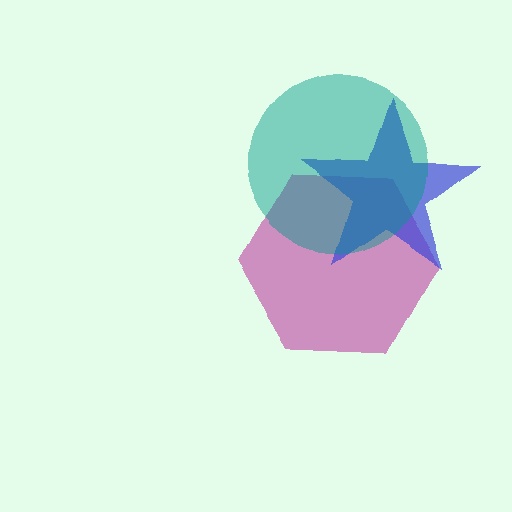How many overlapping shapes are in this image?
There are 3 overlapping shapes in the image.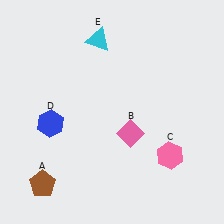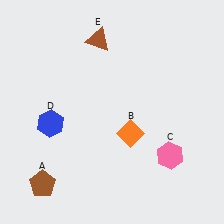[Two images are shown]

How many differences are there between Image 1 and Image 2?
There are 2 differences between the two images.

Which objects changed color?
B changed from pink to orange. E changed from cyan to brown.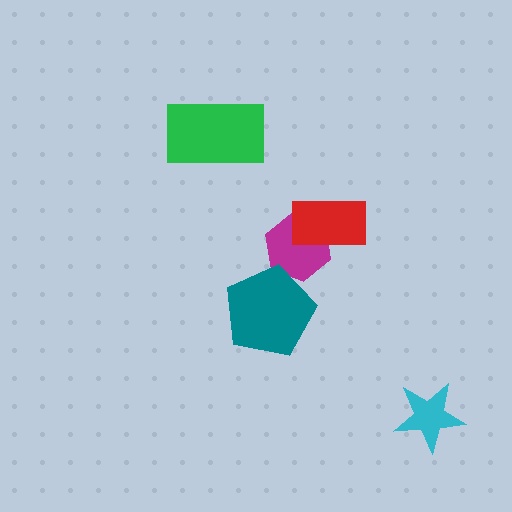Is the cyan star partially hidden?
No, no other shape covers it.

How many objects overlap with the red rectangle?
1 object overlaps with the red rectangle.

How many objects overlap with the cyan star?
0 objects overlap with the cyan star.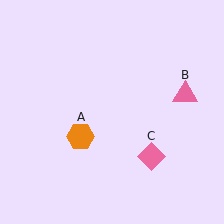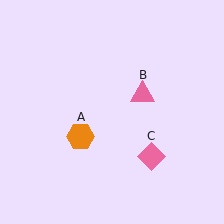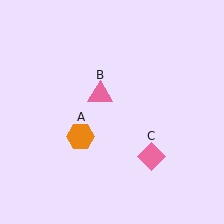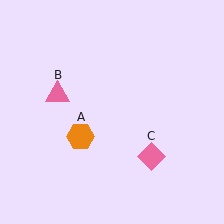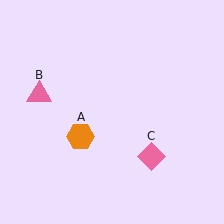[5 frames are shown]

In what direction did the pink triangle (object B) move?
The pink triangle (object B) moved left.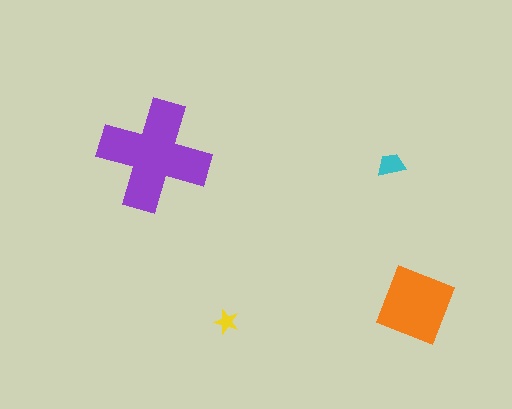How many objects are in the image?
There are 4 objects in the image.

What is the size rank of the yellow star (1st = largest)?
4th.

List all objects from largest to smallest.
The purple cross, the orange square, the cyan trapezoid, the yellow star.